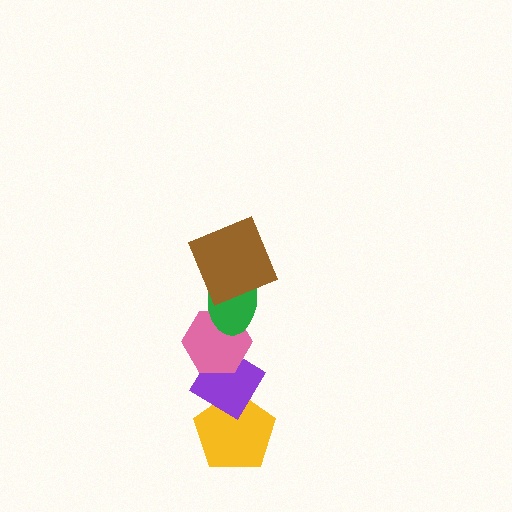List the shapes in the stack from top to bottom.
From top to bottom: the brown square, the green ellipse, the pink hexagon, the purple diamond, the yellow pentagon.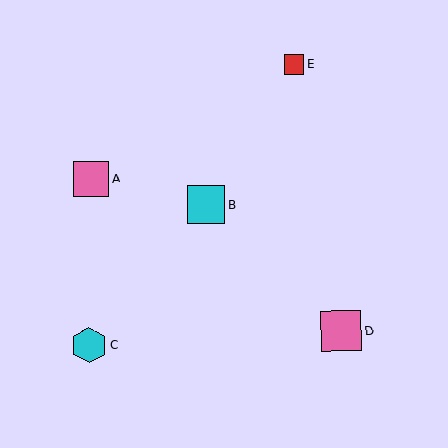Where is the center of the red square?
The center of the red square is at (294, 64).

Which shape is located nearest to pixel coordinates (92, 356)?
The cyan hexagon (labeled C) at (89, 345) is nearest to that location.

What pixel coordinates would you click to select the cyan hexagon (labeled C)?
Click at (89, 345) to select the cyan hexagon C.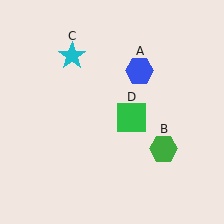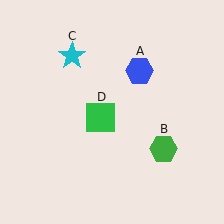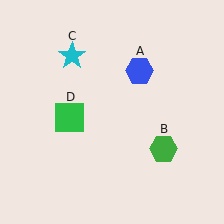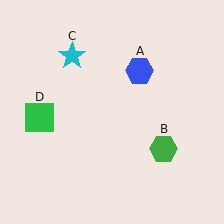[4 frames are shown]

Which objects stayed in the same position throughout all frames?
Blue hexagon (object A) and green hexagon (object B) and cyan star (object C) remained stationary.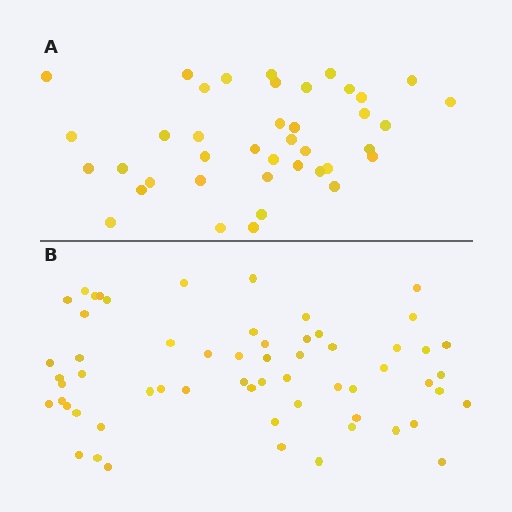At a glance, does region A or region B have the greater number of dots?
Region B (the bottom region) has more dots.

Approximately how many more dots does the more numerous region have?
Region B has approximately 20 more dots than region A.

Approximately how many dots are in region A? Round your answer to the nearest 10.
About 40 dots.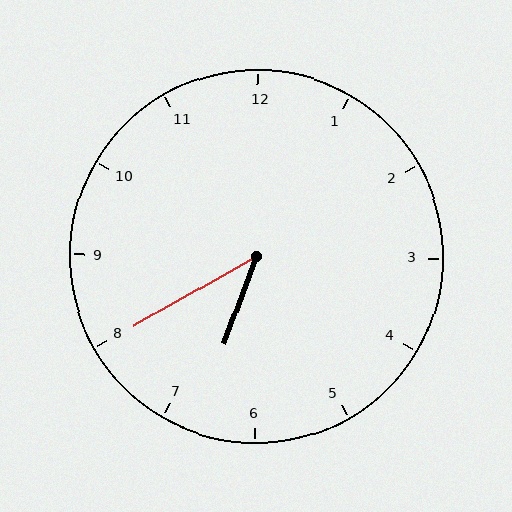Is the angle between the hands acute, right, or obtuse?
It is acute.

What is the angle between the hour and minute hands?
Approximately 40 degrees.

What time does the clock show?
6:40.